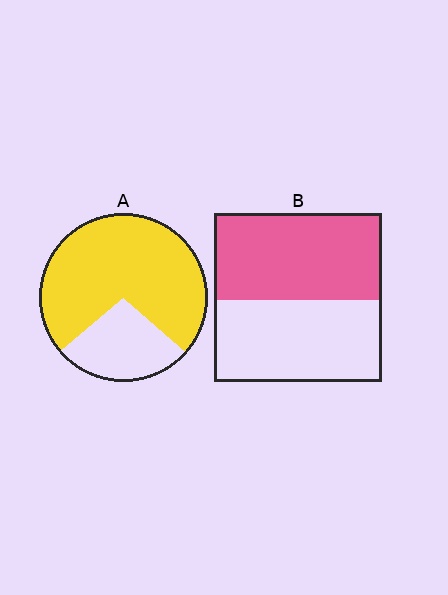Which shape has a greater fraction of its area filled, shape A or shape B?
Shape A.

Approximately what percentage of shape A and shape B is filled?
A is approximately 75% and B is approximately 50%.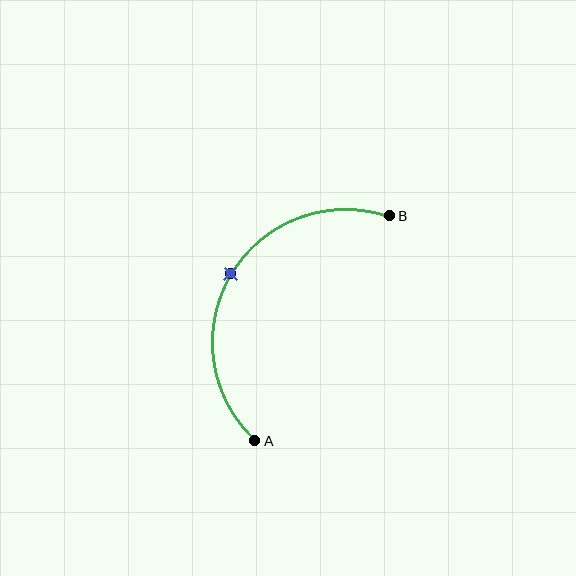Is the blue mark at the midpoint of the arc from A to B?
Yes. The blue mark lies on the arc at equal arc-length from both A and B — it is the arc midpoint.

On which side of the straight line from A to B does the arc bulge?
The arc bulges to the left of the straight line connecting A and B.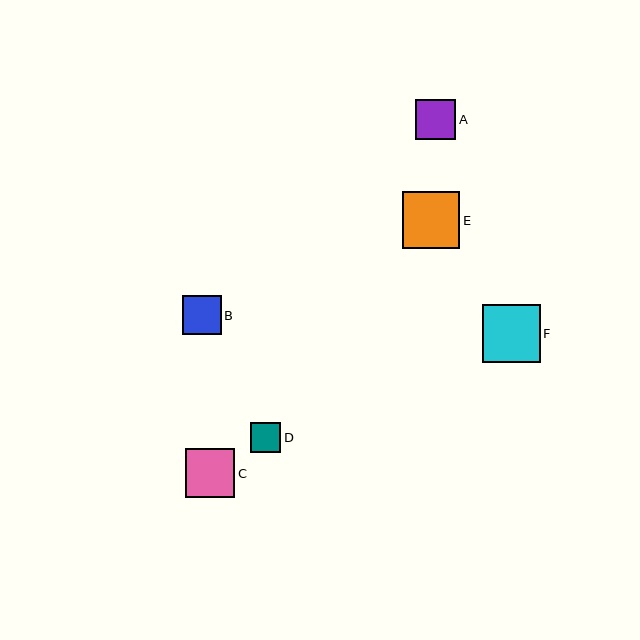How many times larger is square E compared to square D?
Square E is approximately 1.9 times the size of square D.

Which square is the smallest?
Square D is the smallest with a size of approximately 30 pixels.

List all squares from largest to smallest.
From largest to smallest: F, E, C, A, B, D.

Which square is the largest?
Square F is the largest with a size of approximately 58 pixels.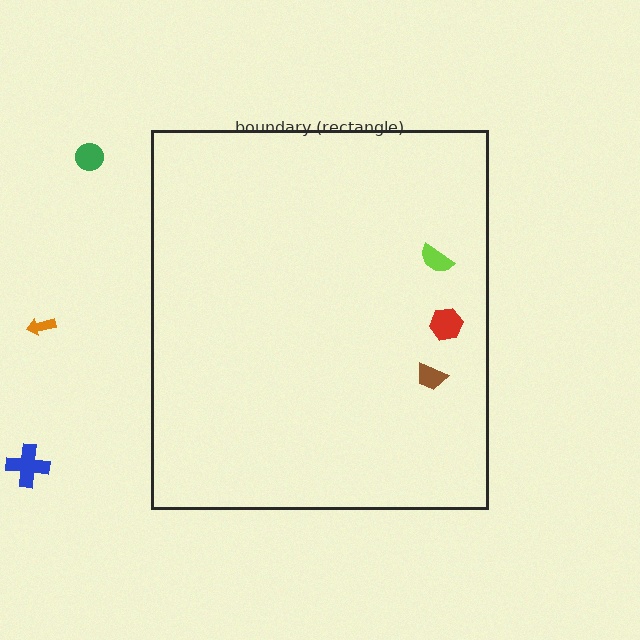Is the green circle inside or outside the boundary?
Outside.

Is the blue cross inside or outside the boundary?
Outside.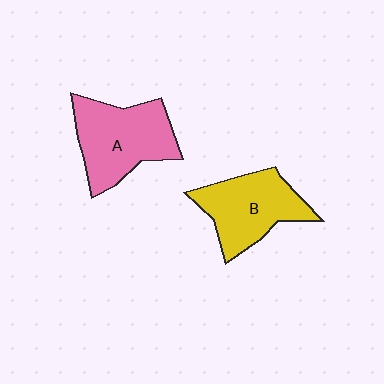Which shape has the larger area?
Shape A (pink).